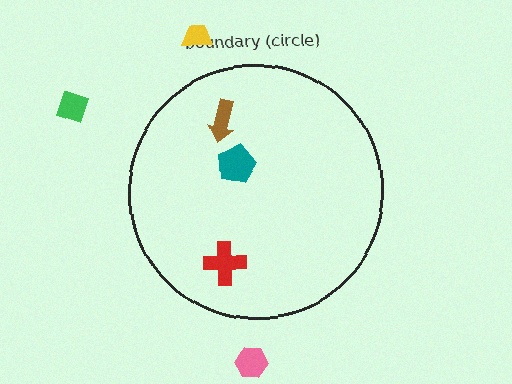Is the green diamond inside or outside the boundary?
Outside.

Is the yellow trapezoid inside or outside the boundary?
Outside.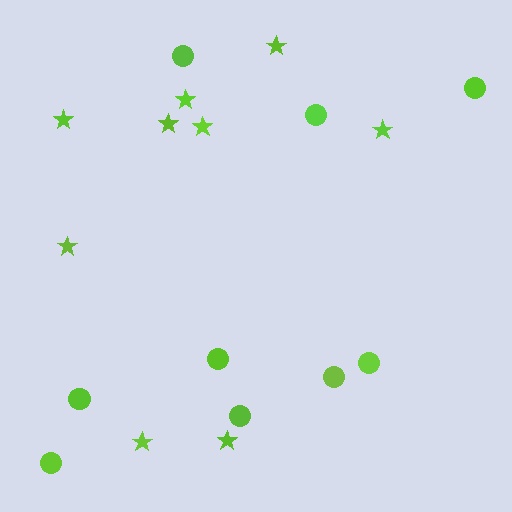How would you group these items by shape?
There are 2 groups: one group of circles (9) and one group of stars (9).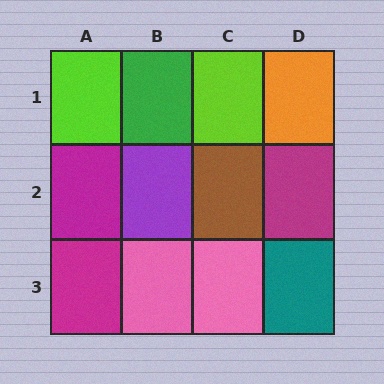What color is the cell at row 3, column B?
Pink.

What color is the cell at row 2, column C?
Brown.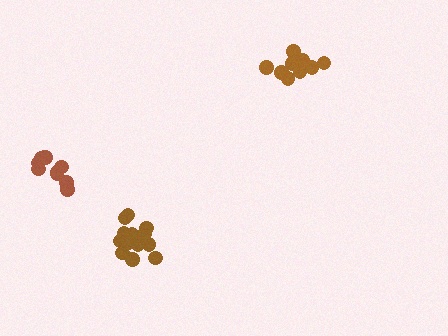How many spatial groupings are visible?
There are 3 spatial groupings.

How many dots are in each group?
Group 1: 10 dots, Group 2: 14 dots, Group 3: 10 dots (34 total).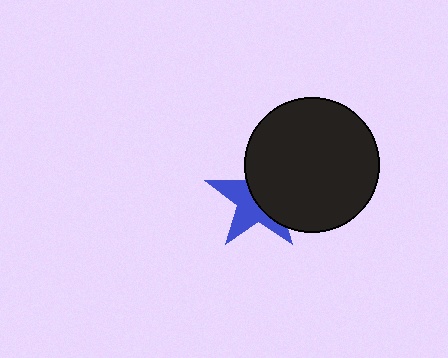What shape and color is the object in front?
The object in front is a black circle.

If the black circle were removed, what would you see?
You would see the complete blue star.